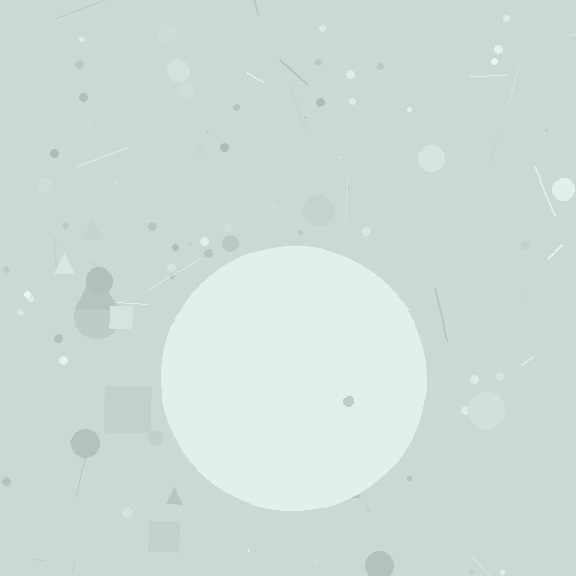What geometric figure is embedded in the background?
A circle is embedded in the background.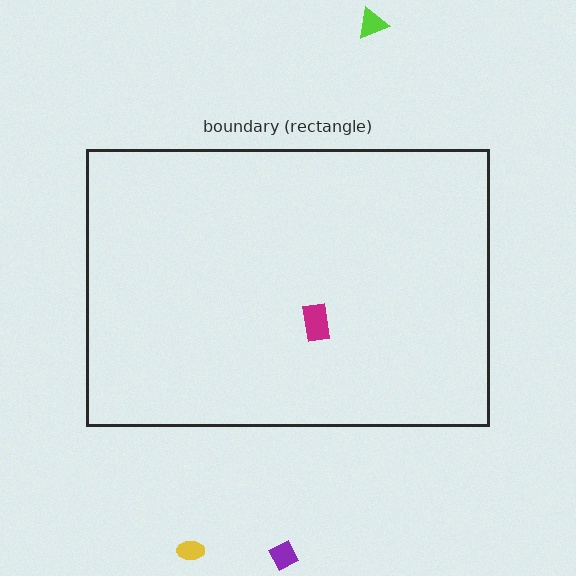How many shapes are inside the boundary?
1 inside, 3 outside.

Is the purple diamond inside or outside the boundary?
Outside.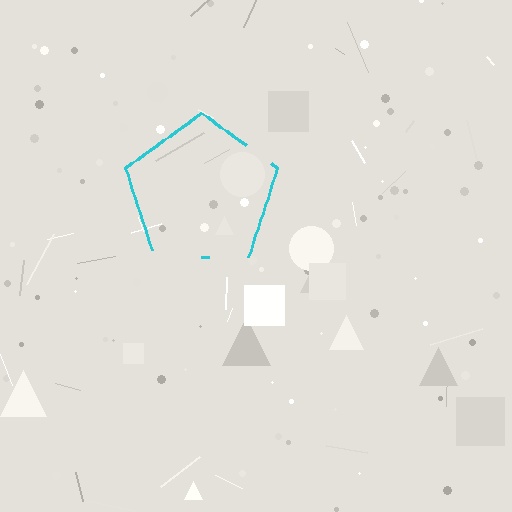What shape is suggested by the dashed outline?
The dashed outline suggests a pentagon.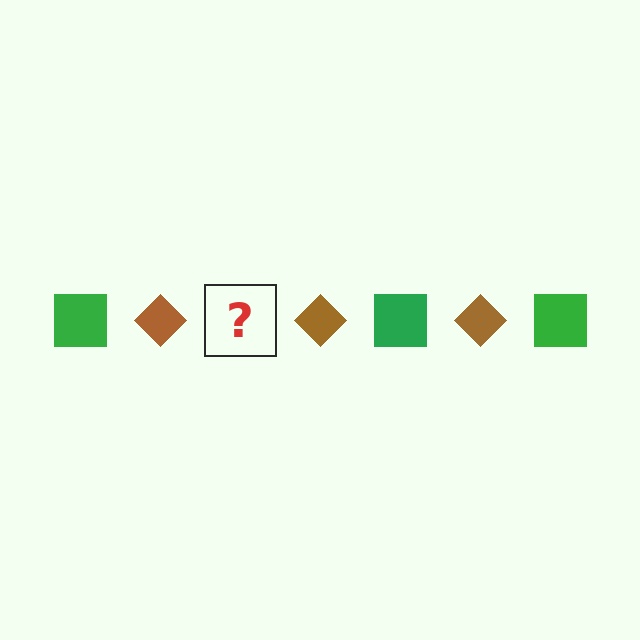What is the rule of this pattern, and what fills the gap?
The rule is that the pattern alternates between green square and brown diamond. The gap should be filled with a green square.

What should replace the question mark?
The question mark should be replaced with a green square.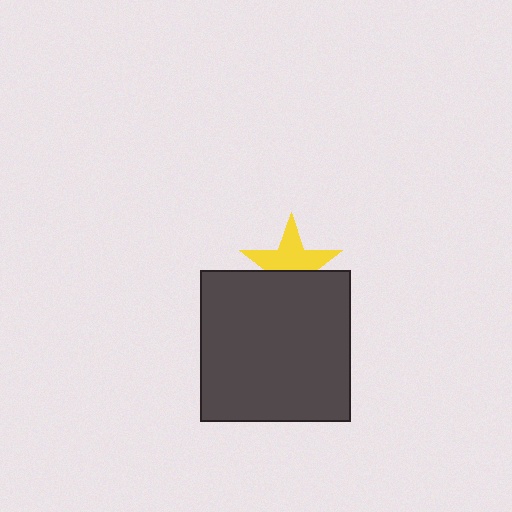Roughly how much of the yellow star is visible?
About half of it is visible (roughly 58%).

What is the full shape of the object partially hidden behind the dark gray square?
The partially hidden object is a yellow star.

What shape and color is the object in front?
The object in front is a dark gray square.